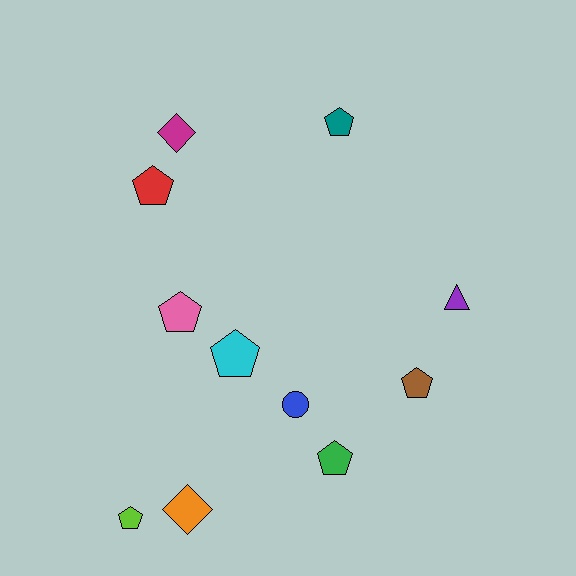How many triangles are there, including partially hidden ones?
There is 1 triangle.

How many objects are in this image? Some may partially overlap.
There are 11 objects.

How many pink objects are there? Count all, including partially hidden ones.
There is 1 pink object.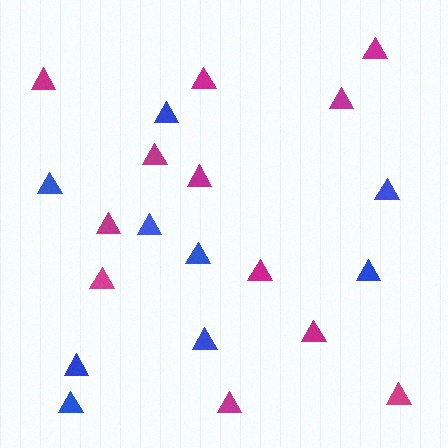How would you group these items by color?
There are 2 groups: one group of blue triangles (9) and one group of magenta triangles (12).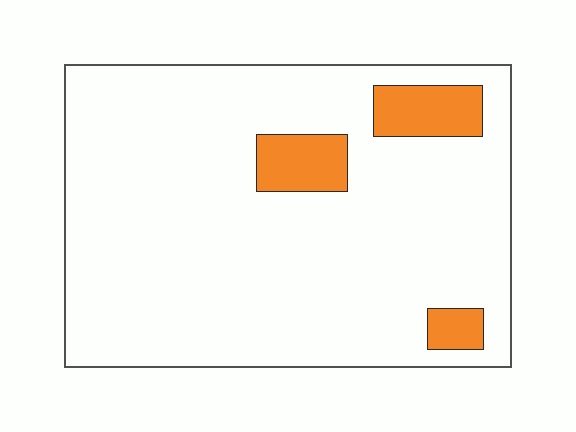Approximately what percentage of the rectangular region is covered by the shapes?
Approximately 10%.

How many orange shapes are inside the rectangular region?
3.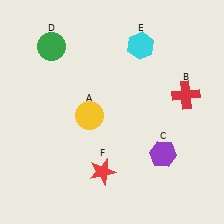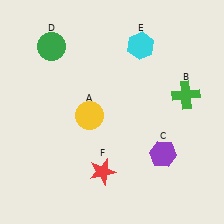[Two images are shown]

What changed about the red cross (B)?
In Image 1, B is red. In Image 2, it changed to green.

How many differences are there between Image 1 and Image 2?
There is 1 difference between the two images.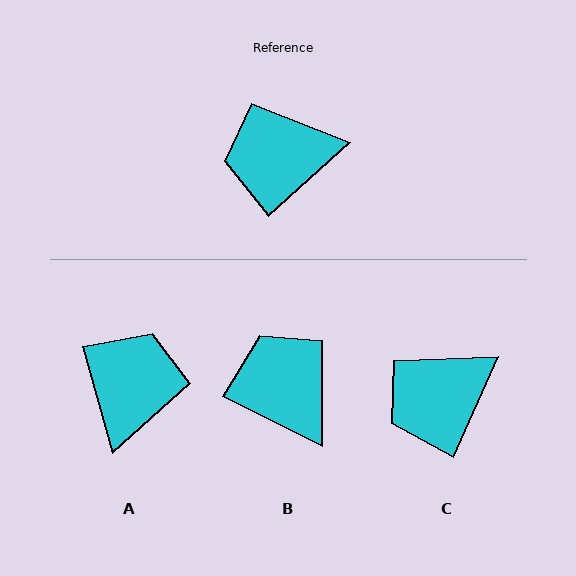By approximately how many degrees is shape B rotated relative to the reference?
Approximately 69 degrees clockwise.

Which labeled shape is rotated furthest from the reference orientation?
A, about 117 degrees away.